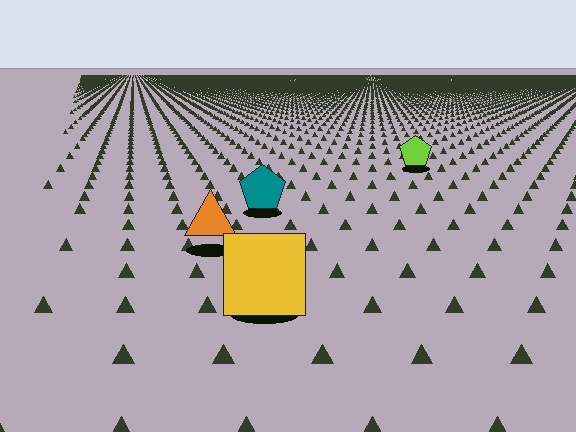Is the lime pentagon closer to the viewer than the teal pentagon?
No. The teal pentagon is closer — you can tell from the texture gradient: the ground texture is coarser near it.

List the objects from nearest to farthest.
From nearest to farthest: the yellow square, the orange triangle, the teal pentagon, the lime pentagon.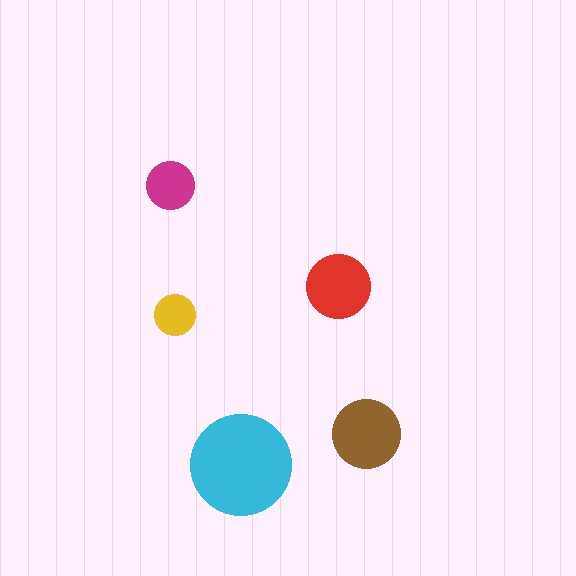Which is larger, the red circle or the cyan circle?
The cyan one.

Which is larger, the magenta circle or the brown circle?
The brown one.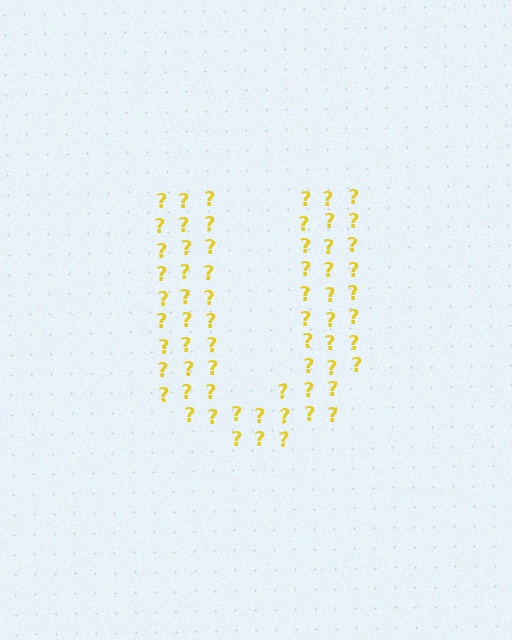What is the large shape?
The large shape is the letter U.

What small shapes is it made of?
It is made of small question marks.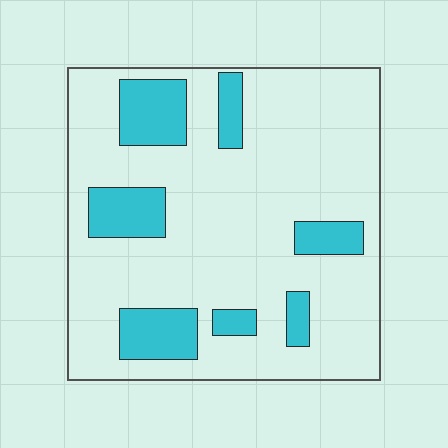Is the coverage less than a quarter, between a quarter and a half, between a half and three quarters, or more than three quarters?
Less than a quarter.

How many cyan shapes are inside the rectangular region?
7.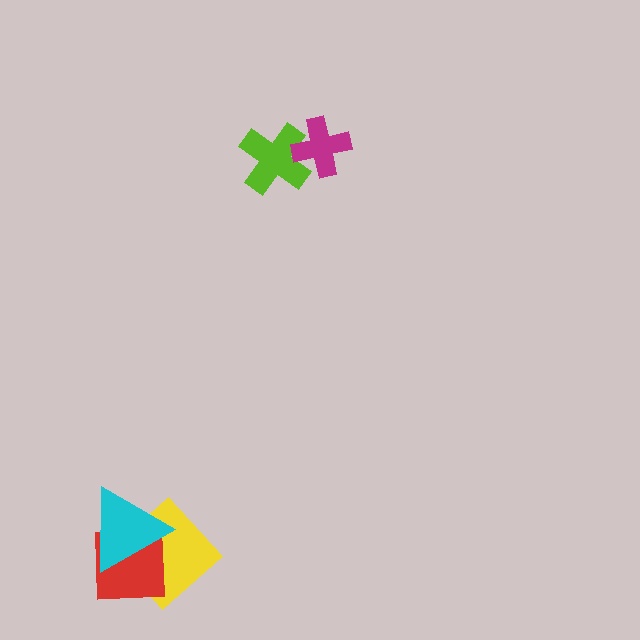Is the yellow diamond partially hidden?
Yes, it is partially covered by another shape.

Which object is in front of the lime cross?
The magenta cross is in front of the lime cross.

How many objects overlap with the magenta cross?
1 object overlaps with the magenta cross.